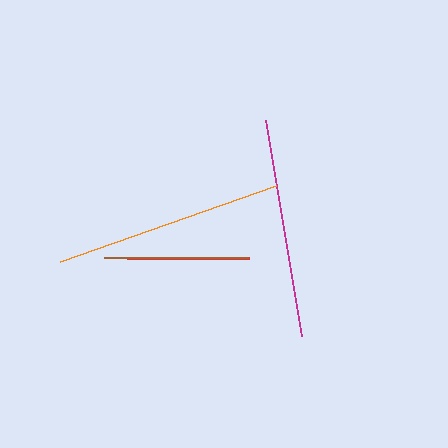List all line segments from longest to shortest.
From longest to shortest: orange, magenta, brown, red.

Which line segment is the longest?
The orange line is the longest at approximately 229 pixels.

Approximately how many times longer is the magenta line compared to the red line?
The magenta line is approximately 1.8 times the length of the red line.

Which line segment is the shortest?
The red line is the shortest at approximately 122 pixels.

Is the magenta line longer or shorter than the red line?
The magenta line is longer than the red line.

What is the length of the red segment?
The red segment is approximately 122 pixels long.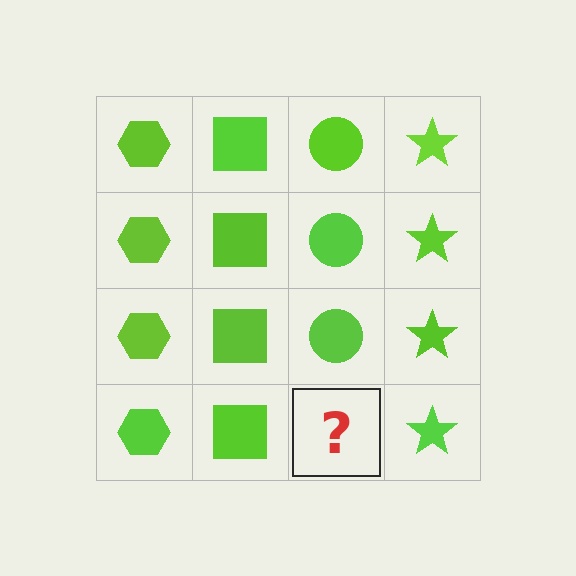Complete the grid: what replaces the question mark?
The question mark should be replaced with a lime circle.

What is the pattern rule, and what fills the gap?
The rule is that each column has a consistent shape. The gap should be filled with a lime circle.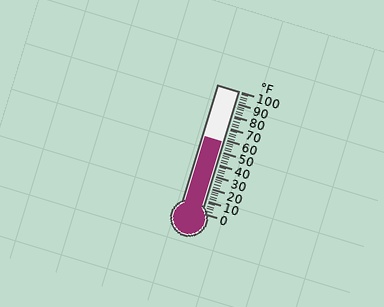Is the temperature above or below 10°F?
The temperature is above 10°F.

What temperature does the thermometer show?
The thermometer shows approximately 58°F.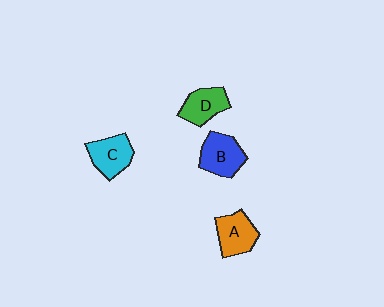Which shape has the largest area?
Shape B (blue).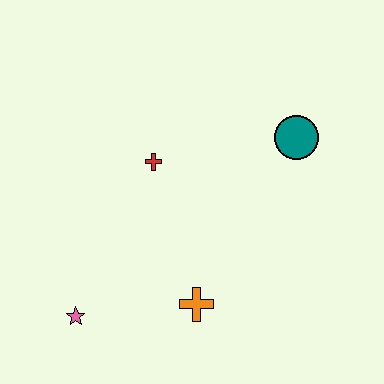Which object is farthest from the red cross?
The pink star is farthest from the red cross.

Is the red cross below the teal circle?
Yes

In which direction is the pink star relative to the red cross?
The pink star is below the red cross.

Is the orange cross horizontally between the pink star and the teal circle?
Yes